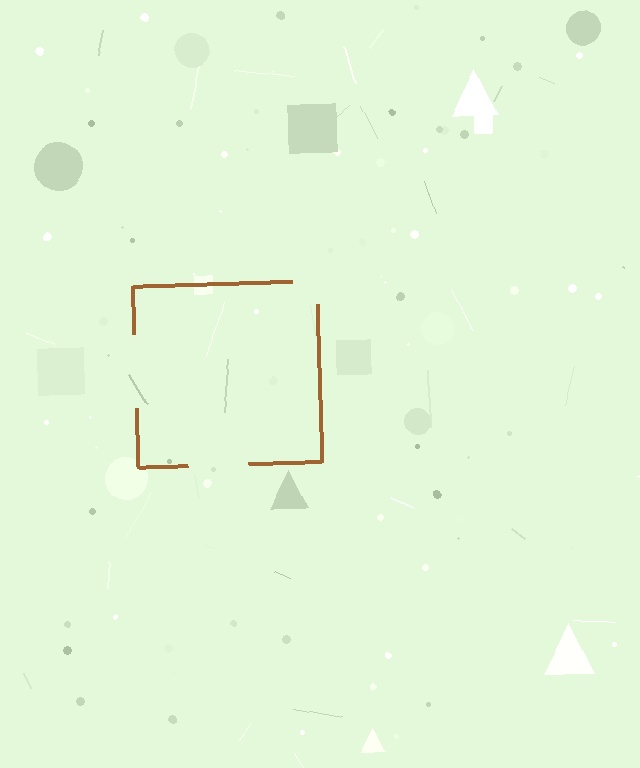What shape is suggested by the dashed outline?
The dashed outline suggests a square.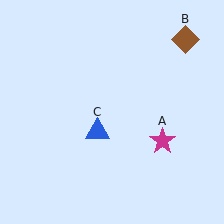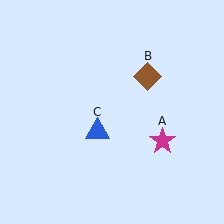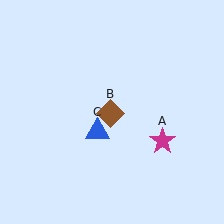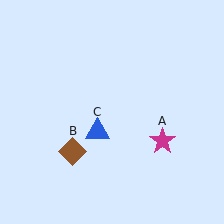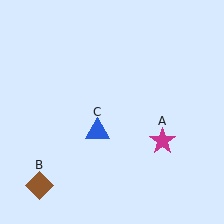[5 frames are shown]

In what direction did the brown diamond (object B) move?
The brown diamond (object B) moved down and to the left.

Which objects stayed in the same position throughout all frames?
Magenta star (object A) and blue triangle (object C) remained stationary.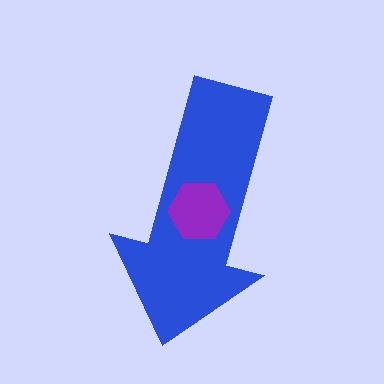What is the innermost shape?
The purple hexagon.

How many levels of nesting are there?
2.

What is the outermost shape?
The blue arrow.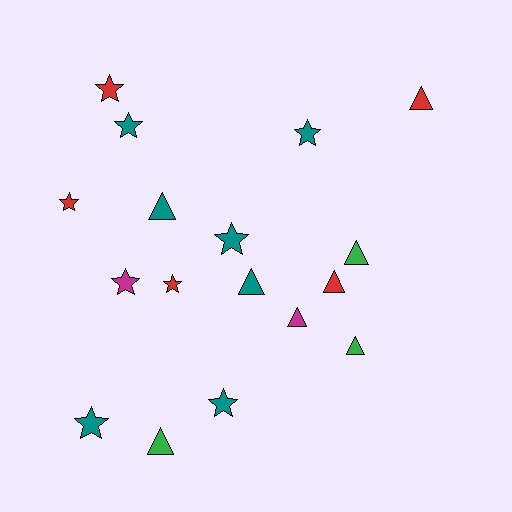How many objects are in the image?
There are 17 objects.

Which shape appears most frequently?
Star, with 9 objects.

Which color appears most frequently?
Teal, with 7 objects.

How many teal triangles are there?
There are 2 teal triangles.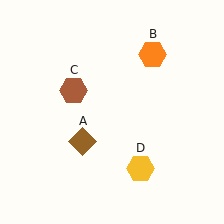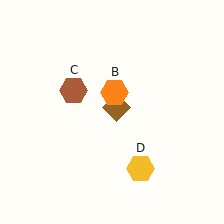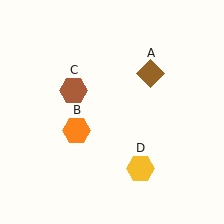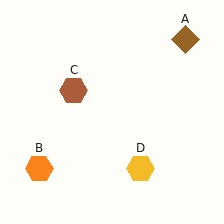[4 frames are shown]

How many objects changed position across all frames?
2 objects changed position: brown diamond (object A), orange hexagon (object B).